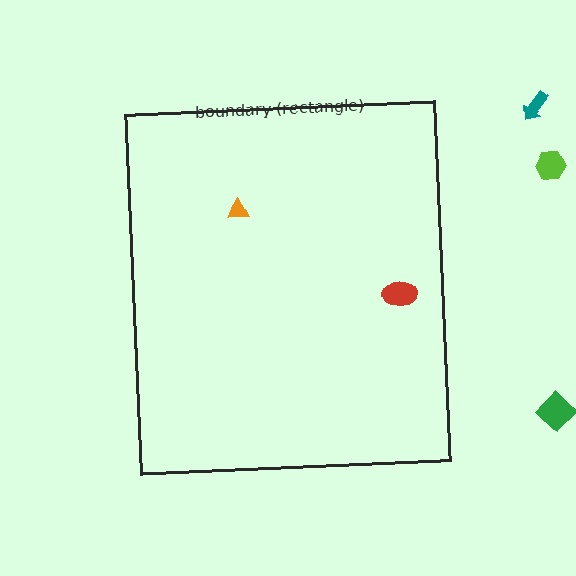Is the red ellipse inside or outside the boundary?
Inside.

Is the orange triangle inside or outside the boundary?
Inside.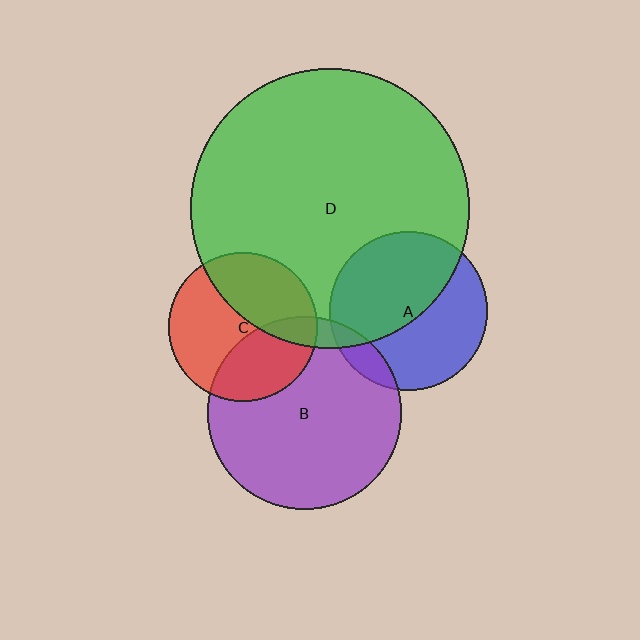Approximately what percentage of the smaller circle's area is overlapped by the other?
Approximately 10%.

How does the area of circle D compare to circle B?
Approximately 2.1 times.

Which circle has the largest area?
Circle D (green).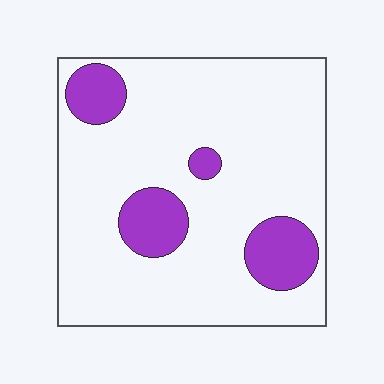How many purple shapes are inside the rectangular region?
4.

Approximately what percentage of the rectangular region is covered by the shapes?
Approximately 15%.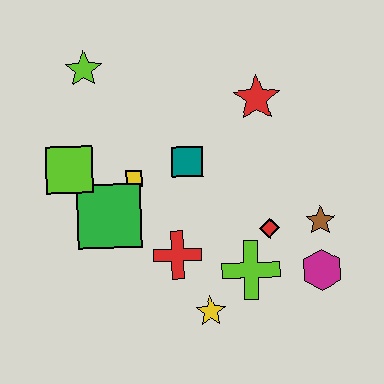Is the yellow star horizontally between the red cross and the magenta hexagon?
Yes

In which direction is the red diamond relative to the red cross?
The red diamond is to the right of the red cross.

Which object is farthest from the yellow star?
The lime star is farthest from the yellow star.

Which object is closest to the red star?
The teal square is closest to the red star.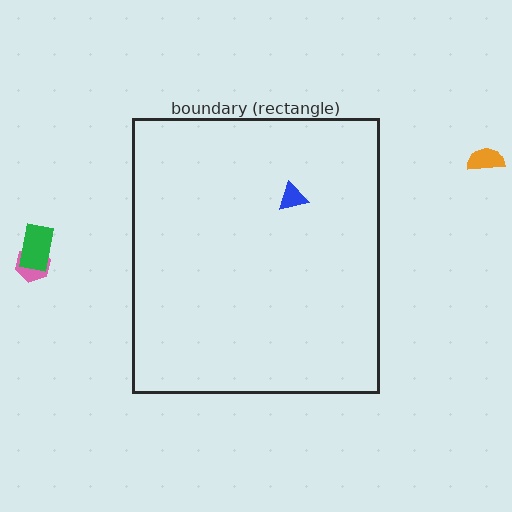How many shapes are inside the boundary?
1 inside, 3 outside.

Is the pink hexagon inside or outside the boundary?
Outside.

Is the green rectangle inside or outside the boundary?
Outside.